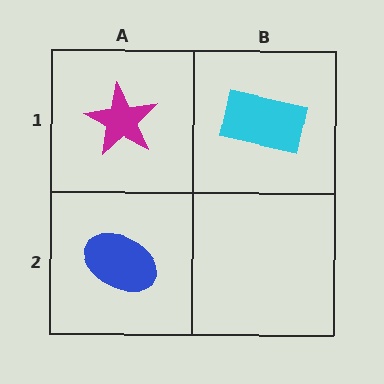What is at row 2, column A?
A blue ellipse.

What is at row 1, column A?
A magenta star.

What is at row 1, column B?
A cyan rectangle.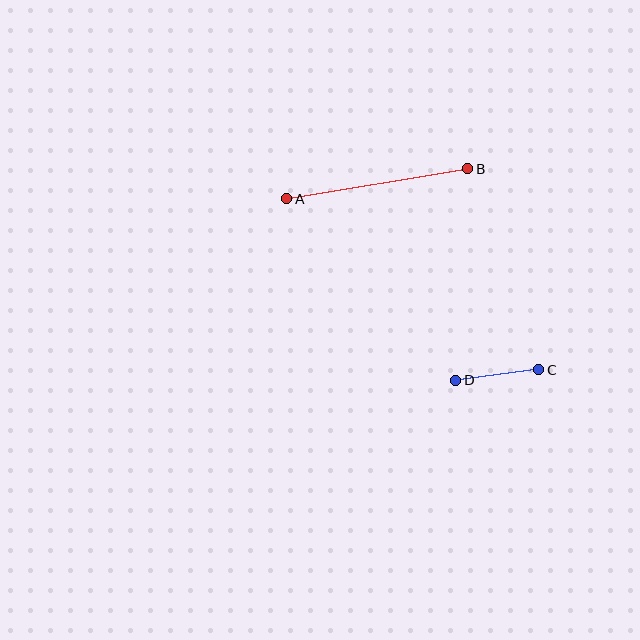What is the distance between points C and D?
The distance is approximately 84 pixels.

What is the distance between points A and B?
The distance is approximately 183 pixels.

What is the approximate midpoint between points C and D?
The midpoint is at approximately (497, 375) pixels.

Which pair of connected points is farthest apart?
Points A and B are farthest apart.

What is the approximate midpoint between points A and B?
The midpoint is at approximately (377, 184) pixels.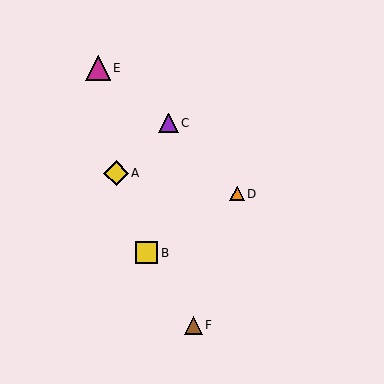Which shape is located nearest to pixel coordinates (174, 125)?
The purple triangle (labeled C) at (169, 123) is nearest to that location.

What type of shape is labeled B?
Shape B is a yellow square.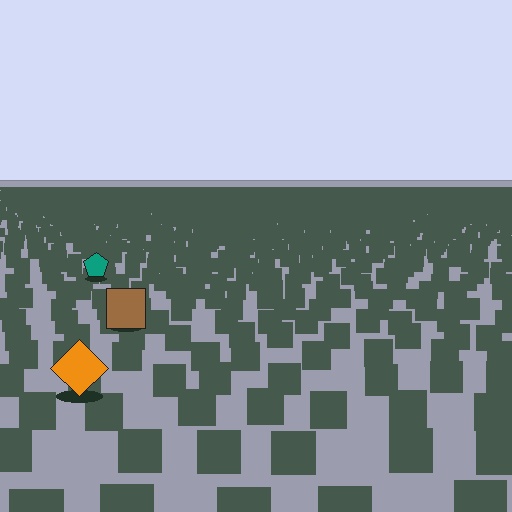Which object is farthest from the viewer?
The teal pentagon is farthest from the viewer. It appears smaller and the ground texture around it is denser.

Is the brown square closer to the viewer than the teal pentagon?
Yes. The brown square is closer — you can tell from the texture gradient: the ground texture is coarser near it.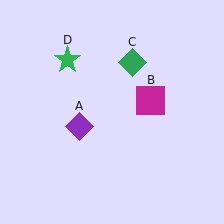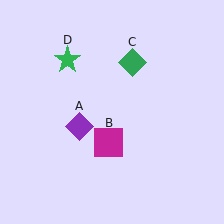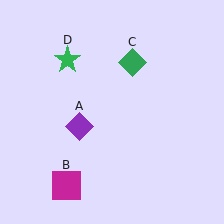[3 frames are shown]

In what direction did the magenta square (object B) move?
The magenta square (object B) moved down and to the left.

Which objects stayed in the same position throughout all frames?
Purple diamond (object A) and green diamond (object C) and green star (object D) remained stationary.